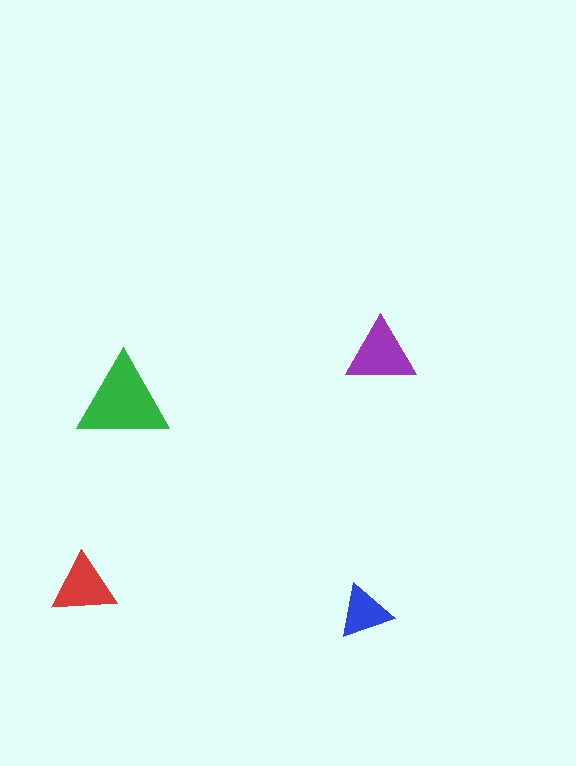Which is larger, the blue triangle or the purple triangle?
The purple one.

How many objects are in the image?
There are 4 objects in the image.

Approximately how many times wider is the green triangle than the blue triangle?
About 1.5 times wider.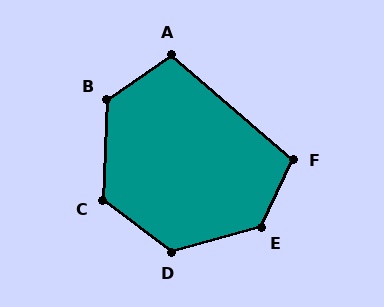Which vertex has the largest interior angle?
E, at approximately 131 degrees.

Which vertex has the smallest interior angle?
A, at approximately 105 degrees.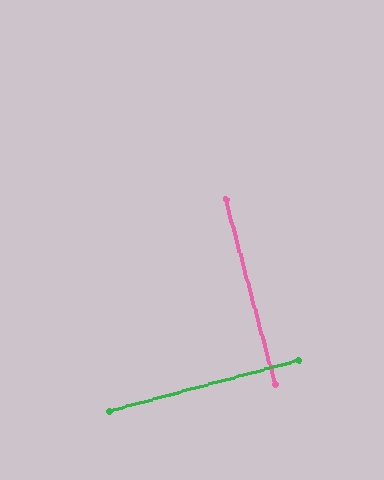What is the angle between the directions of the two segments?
Approximately 90 degrees.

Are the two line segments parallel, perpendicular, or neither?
Perpendicular — they meet at approximately 90°.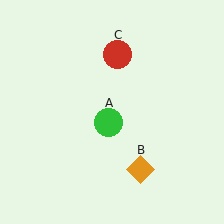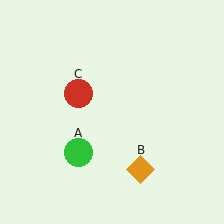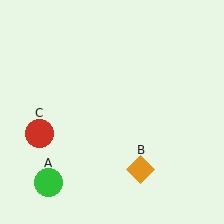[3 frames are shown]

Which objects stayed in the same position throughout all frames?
Orange diamond (object B) remained stationary.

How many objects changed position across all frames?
2 objects changed position: green circle (object A), red circle (object C).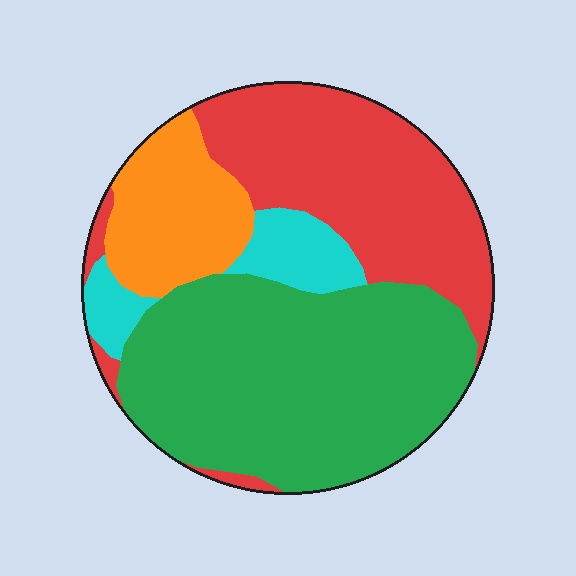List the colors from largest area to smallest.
From largest to smallest: green, red, orange, cyan.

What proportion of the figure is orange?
Orange takes up about one eighth (1/8) of the figure.